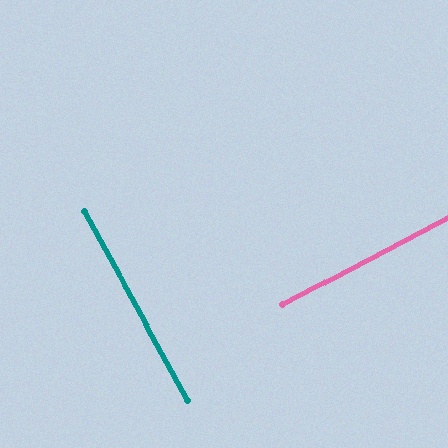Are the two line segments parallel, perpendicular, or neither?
Perpendicular — they meet at approximately 89°.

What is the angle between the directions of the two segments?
Approximately 89 degrees.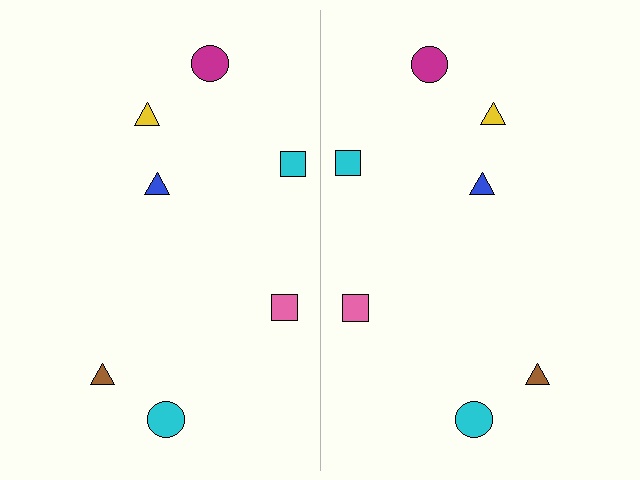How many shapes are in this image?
There are 14 shapes in this image.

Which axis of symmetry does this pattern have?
The pattern has a vertical axis of symmetry running through the center of the image.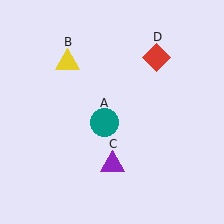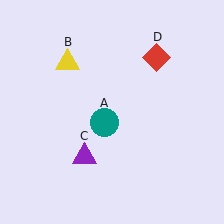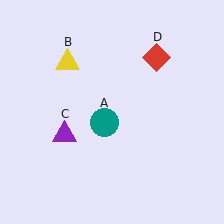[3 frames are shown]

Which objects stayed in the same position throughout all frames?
Teal circle (object A) and yellow triangle (object B) and red diamond (object D) remained stationary.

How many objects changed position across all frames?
1 object changed position: purple triangle (object C).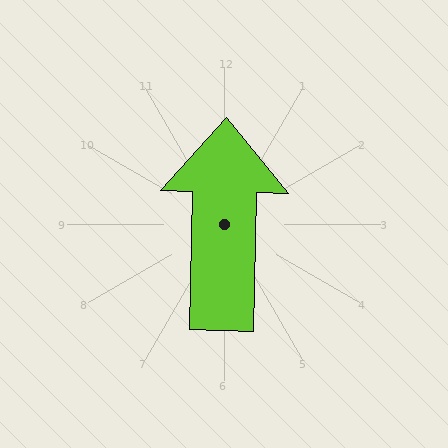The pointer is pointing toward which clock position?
Roughly 12 o'clock.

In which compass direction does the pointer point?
North.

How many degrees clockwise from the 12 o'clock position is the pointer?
Approximately 1 degrees.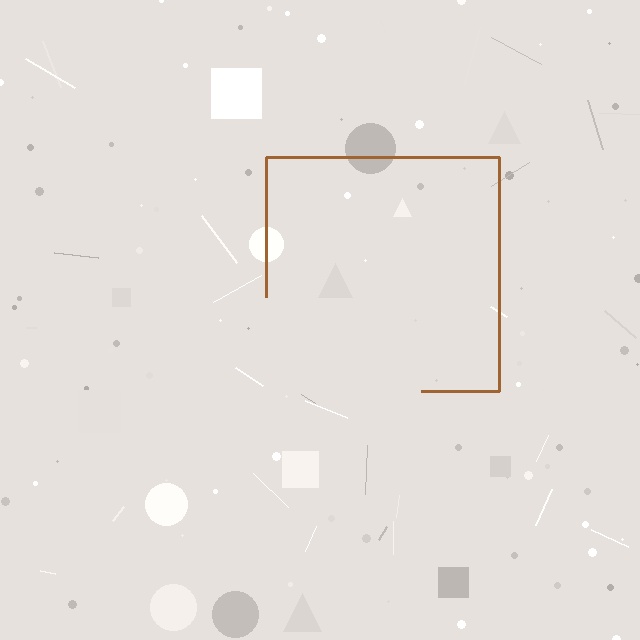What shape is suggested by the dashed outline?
The dashed outline suggests a square.